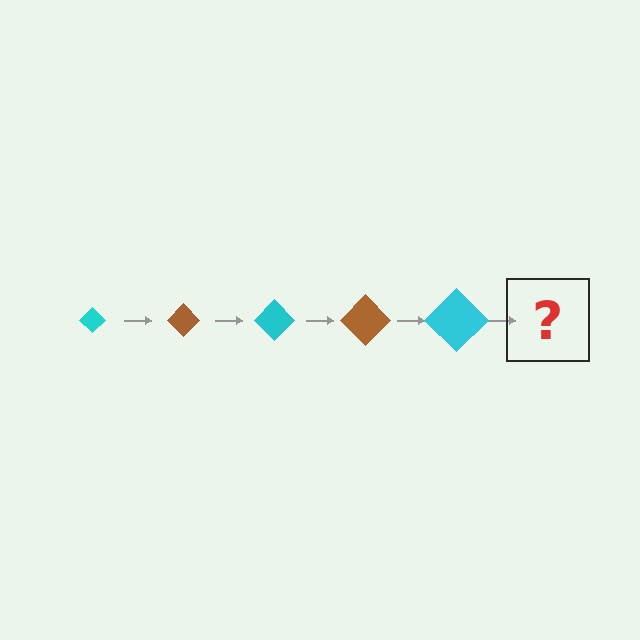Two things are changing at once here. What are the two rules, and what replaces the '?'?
The two rules are that the diamond grows larger each step and the color cycles through cyan and brown. The '?' should be a brown diamond, larger than the previous one.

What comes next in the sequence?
The next element should be a brown diamond, larger than the previous one.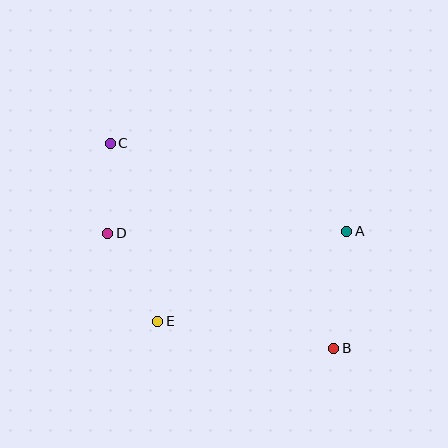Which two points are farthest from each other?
Points B and C are farthest from each other.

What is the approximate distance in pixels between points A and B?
The distance between A and B is approximately 118 pixels.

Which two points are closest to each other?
Points C and D are closest to each other.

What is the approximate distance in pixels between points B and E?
The distance between B and E is approximately 178 pixels.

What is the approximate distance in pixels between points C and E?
The distance between C and E is approximately 185 pixels.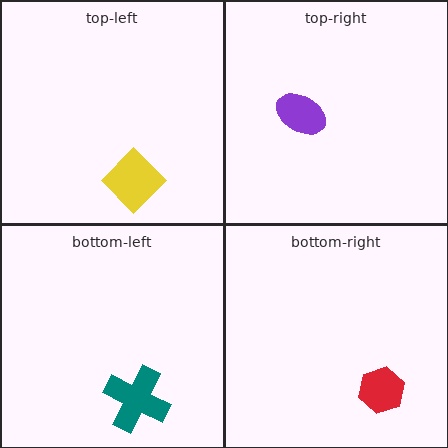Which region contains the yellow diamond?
The top-left region.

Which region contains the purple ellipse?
The top-right region.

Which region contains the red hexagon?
The bottom-right region.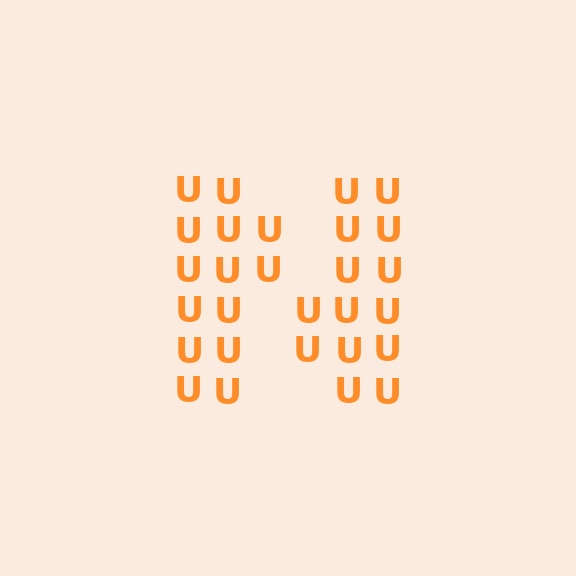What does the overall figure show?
The overall figure shows the letter N.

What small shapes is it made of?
It is made of small letter U's.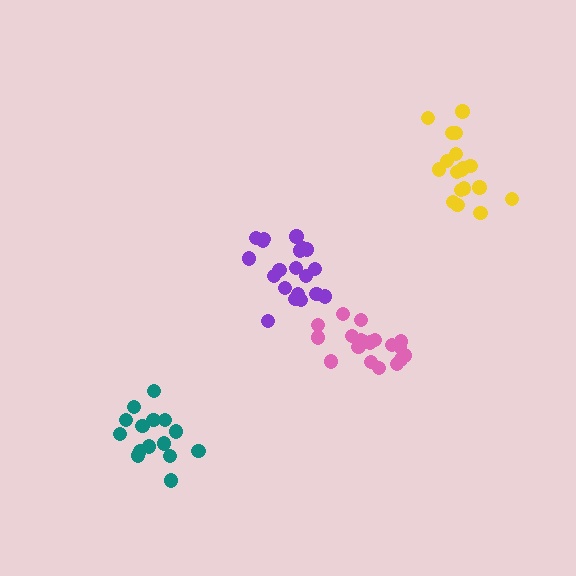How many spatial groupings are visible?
There are 4 spatial groupings.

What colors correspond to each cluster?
The clusters are colored: purple, yellow, teal, pink.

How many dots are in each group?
Group 1: 20 dots, Group 2: 18 dots, Group 3: 15 dots, Group 4: 19 dots (72 total).